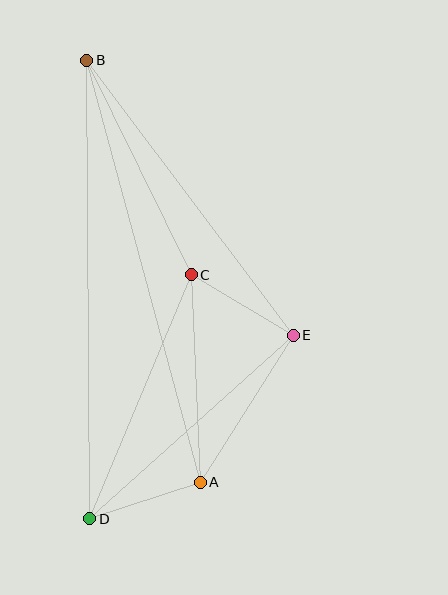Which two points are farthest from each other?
Points B and D are farthest from each other.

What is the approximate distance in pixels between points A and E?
The distance between A and E is approximately 174 pixels.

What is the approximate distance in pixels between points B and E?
The distance between B and E is approximately 344 pixels.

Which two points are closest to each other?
Points A and D are closest to each other.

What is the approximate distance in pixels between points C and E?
The distance between C and E is approximately 119 pixels.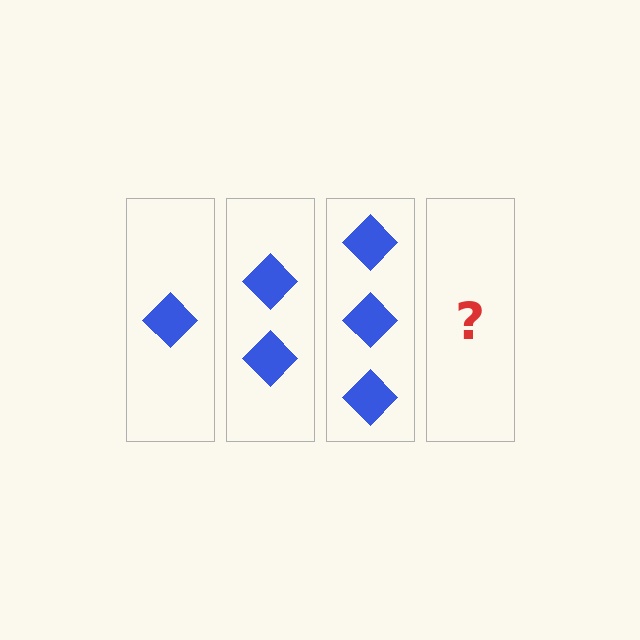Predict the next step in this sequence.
The next step is 4 diamonds.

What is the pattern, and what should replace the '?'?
The pattern is that each step adds one more diamond. The '?' should be 4 diamonds.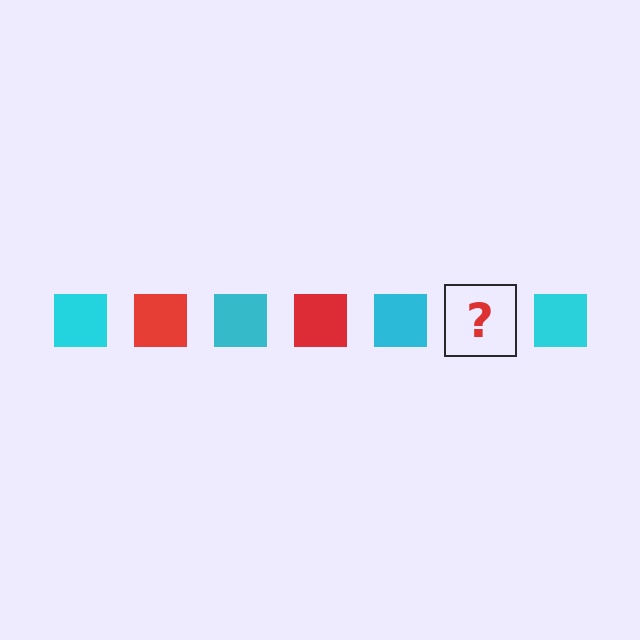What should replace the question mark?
The question mark should be replaced with a red square.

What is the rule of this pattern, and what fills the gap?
The rule is that the pattern cycles through cyan, red squares. The gap should be filled with a red square.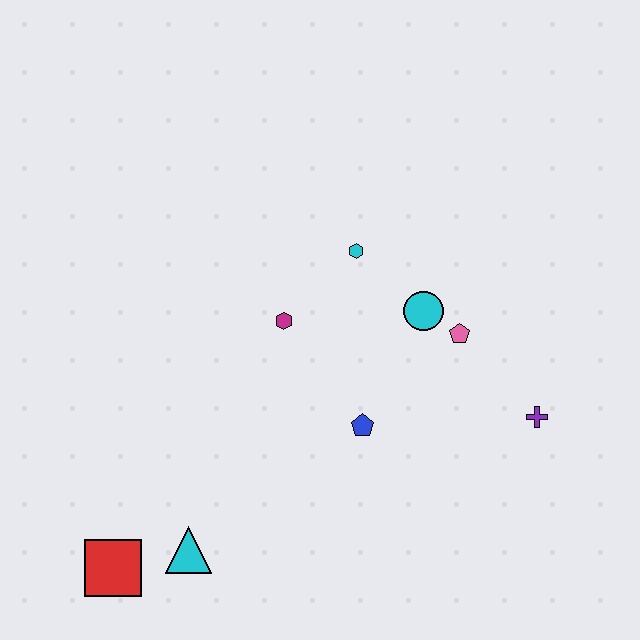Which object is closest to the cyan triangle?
The red square is closest to the cyan triangle.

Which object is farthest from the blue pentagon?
The red square is farthest from the blue pentagon.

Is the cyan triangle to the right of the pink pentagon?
No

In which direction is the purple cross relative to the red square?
The purple cross is to the right of the red square.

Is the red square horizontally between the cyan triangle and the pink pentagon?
No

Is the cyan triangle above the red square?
Yes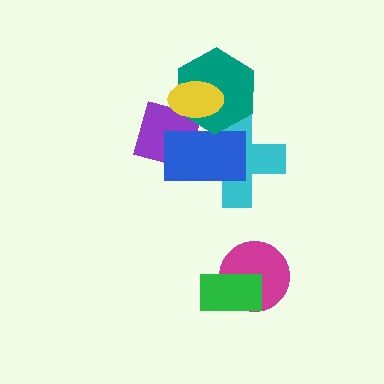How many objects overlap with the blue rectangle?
4 objects overlap with the blue rectangle.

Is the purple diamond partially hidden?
Yes, it is partially covered by another shape.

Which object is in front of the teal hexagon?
The yellow ellipse is in front of the teal hexagon.